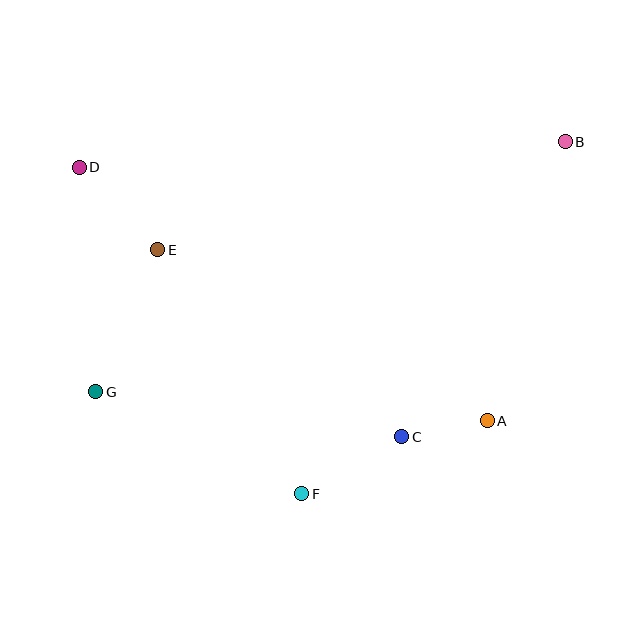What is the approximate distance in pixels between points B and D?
The distance between B and D is approximately 486 pixels.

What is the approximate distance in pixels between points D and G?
The distance between D and G is approximately 225 pixels.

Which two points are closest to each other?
Points A and C are closest to each other.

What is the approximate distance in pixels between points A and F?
The distance between A and F is approximately 200 pixels.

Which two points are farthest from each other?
Points B and G are farthest from each other.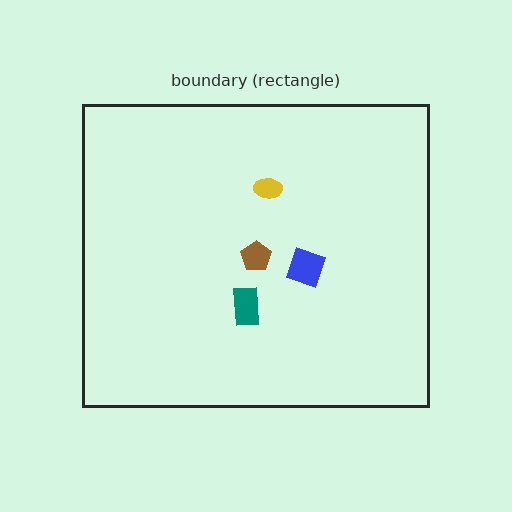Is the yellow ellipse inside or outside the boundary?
Inside.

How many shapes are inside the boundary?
4 inside, 0 outside.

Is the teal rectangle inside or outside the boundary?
Inside.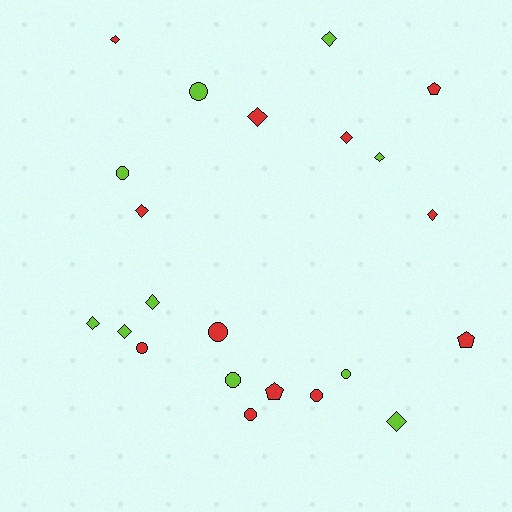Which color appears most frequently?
Red, with 12 objects.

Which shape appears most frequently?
Diamond, with 11 objects.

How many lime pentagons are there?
There are no lime pentagons.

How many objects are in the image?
There are 22 objects.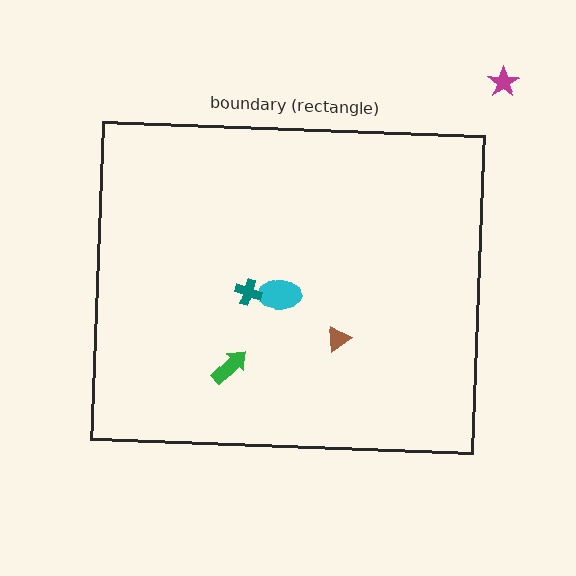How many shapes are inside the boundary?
4 inside, 1 outside.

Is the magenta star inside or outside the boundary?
Outside.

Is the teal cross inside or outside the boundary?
Inside.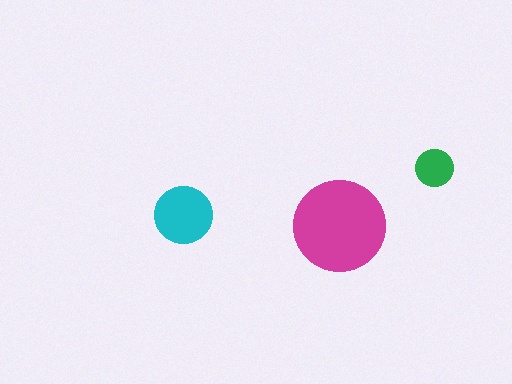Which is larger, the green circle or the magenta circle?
The magenta one.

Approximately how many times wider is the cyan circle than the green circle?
About 1.5 times wider.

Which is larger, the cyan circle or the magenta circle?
The magenta one.